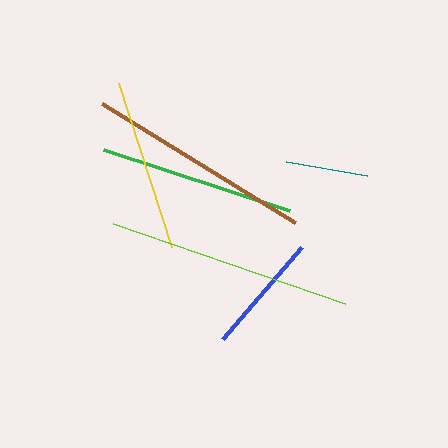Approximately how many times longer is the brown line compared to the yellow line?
The brown line is approximately 1.3 times the length of the yellow line.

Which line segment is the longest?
The lime line is the longest at approximately 245 pixels.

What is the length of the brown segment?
The brown segment is approximately 226 pixels long.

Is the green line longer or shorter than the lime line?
The lime line is longer than the green line.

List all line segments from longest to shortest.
From longest to shortest: lime, brown, green, yellow, blue, teal.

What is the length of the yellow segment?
The yellow segment is approximately 172 pixels long.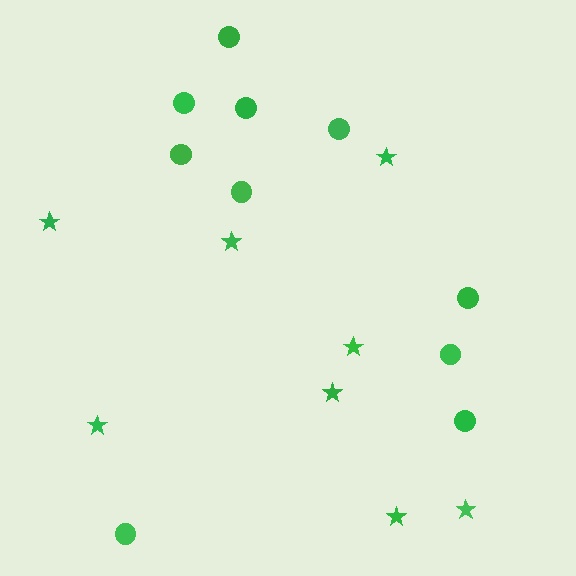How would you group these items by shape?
There are 2 groups: one group of stars (8) and one group of circles (10).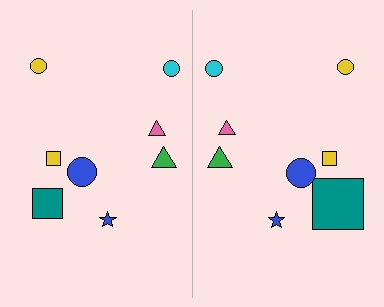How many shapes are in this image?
There are 16 shapes in this image.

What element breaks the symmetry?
The teal square on the right side has a different size than its mirror counterpart.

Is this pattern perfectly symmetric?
No, the pattern is not perfectly symmetric. The teal square on the right side has a different size than its mirror counterpart.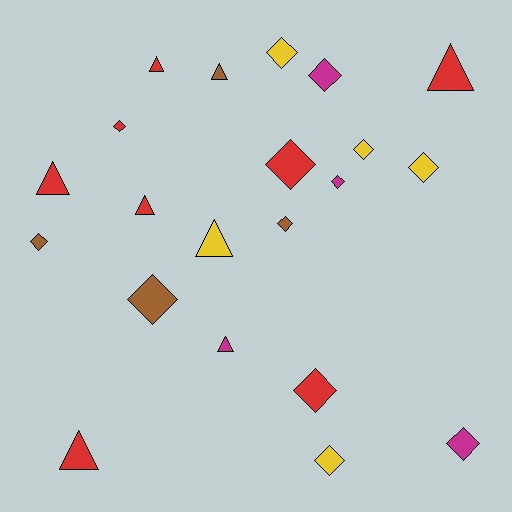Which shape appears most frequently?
Diamond, with 13 objects.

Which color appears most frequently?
Red, with 8 objects.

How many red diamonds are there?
There are 3 red diamonds.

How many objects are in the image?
There are 21 objects.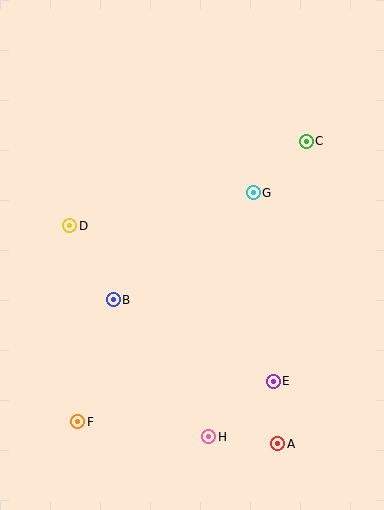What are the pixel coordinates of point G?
Point G is at (253, 193).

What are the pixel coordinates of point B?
Point B is at (113, 300).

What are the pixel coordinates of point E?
Point E is at (273, 381).